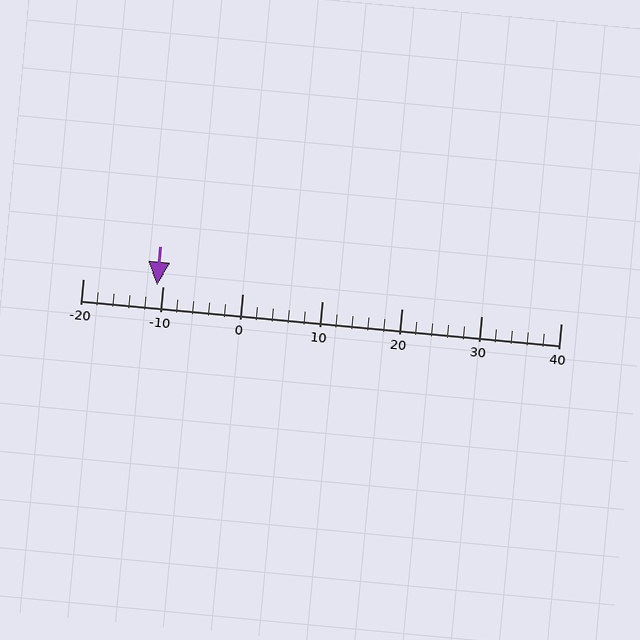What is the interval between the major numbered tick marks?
The major tick marks are spaced 10 units apart.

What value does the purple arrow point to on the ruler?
The purple arrow points to approximately -11.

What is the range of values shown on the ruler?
The ruler shows values from -20 to 40.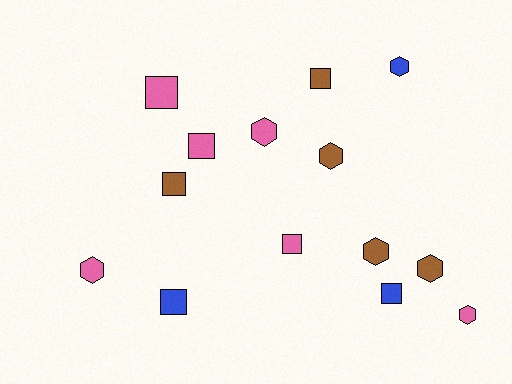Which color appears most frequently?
Pink, with 6 objects.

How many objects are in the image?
There are 14 objects.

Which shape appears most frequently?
Hexagon, with 7 objects.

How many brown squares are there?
There are 2 brown squares.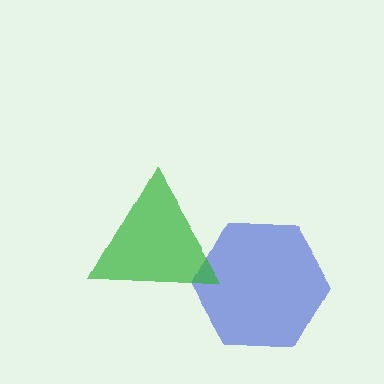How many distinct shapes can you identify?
There are 2 distinct shapes: a blue hexagon, a green triangle.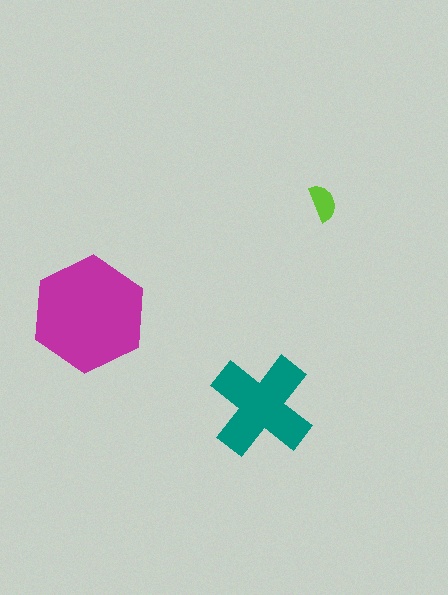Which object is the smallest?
The lime semicircle.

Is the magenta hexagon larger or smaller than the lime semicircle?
Larger.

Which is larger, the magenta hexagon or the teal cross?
The magenta hexagon.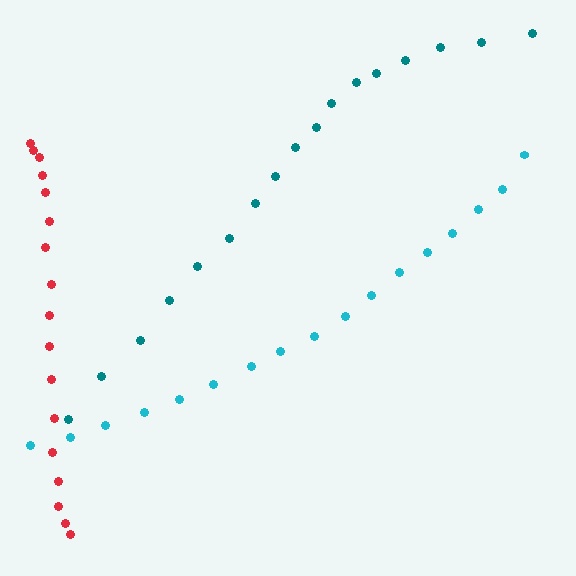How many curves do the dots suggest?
There are 3 distinct paths.